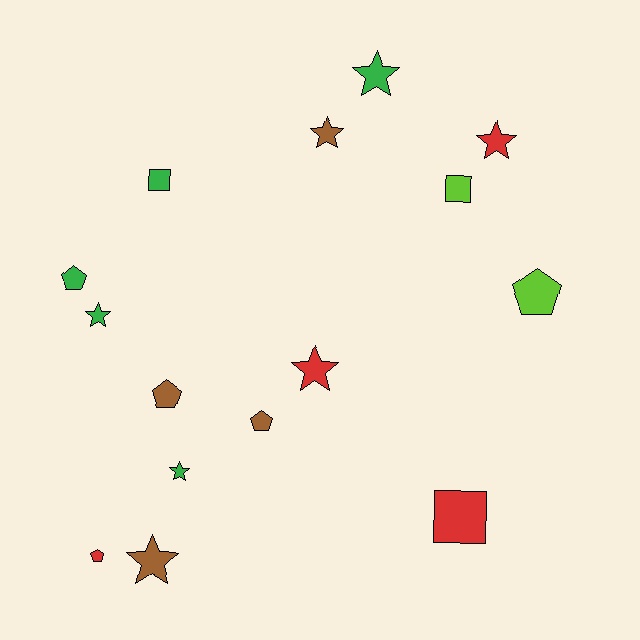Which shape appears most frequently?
Star, with 7 objects.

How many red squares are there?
There is 1 red square.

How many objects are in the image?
There are 15 objects.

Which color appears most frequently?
Green, with 5 objects.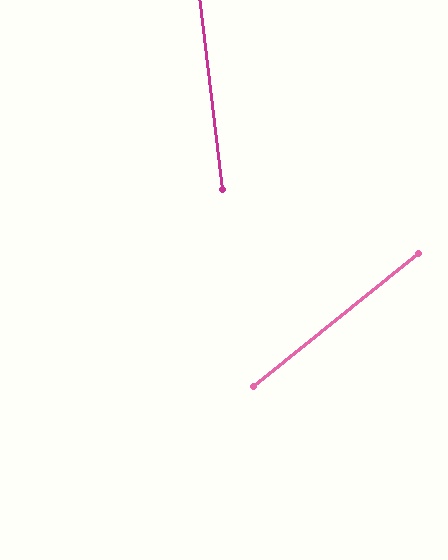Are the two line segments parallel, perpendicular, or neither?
Neither parallel nor perpendicular — they differ by about 58°.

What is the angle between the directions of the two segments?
Approximately 58 degrees.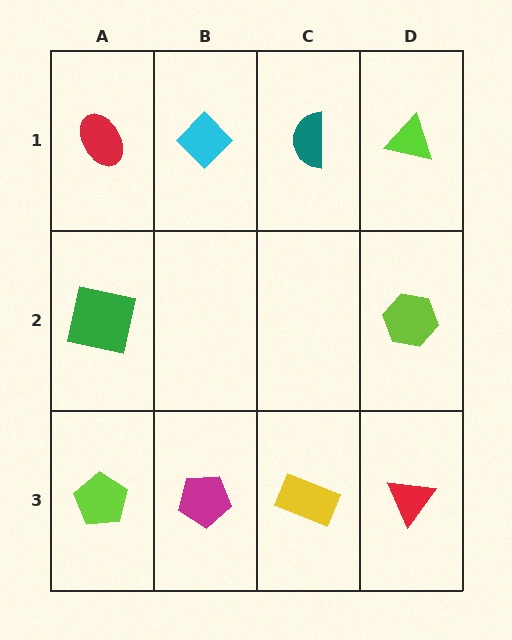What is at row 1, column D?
A lime triangle.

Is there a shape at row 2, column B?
No, that cell is empty.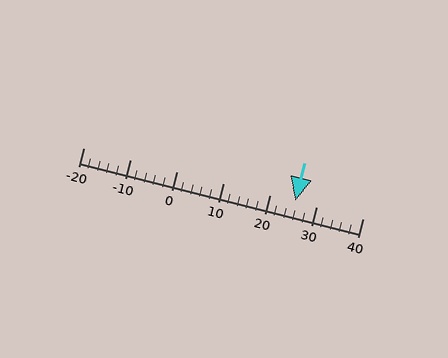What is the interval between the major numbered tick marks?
The major tick marks are spaced 10 units apart.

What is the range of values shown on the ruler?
The ruler shows values from -20 to 40.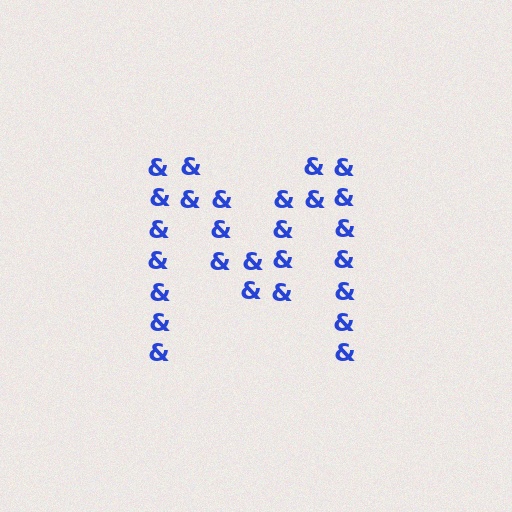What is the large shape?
The large shape is the letter M.